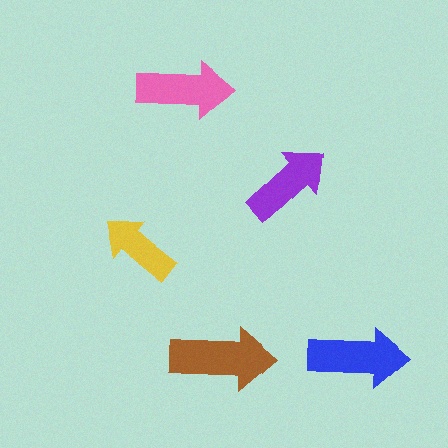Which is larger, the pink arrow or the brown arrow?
The brown one.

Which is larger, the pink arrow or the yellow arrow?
The pink one.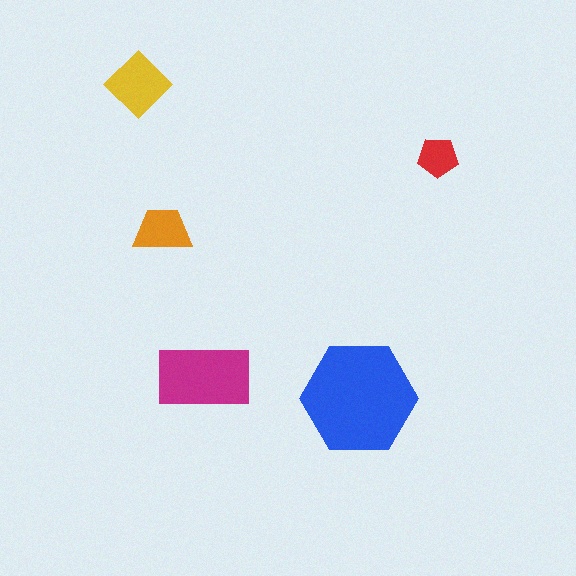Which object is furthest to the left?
The yellow diamond is leftmost.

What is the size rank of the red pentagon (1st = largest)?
5th.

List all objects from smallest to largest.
The red pentagon, the orange trapezoid, the yellow diamond, the magenta rectangle, the blue hexagon.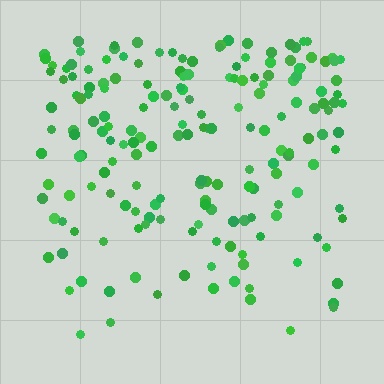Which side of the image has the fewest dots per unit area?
The bottom.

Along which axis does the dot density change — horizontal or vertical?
Vertical.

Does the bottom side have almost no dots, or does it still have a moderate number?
Still a moderate number, just noticeably fewer than the top.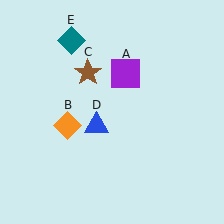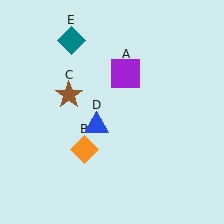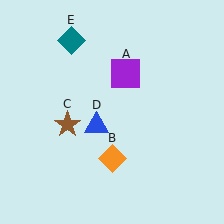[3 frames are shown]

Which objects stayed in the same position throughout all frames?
Purple square (object A) and blue triangle (object D) and teal diamond (object E) remained stationary.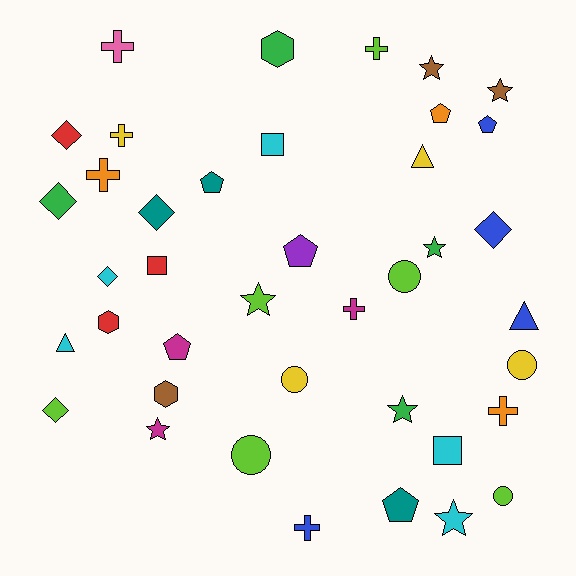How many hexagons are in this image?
There are 3 hexagons.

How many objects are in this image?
There are 40 objects.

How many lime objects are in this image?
There are 6 lime objects.